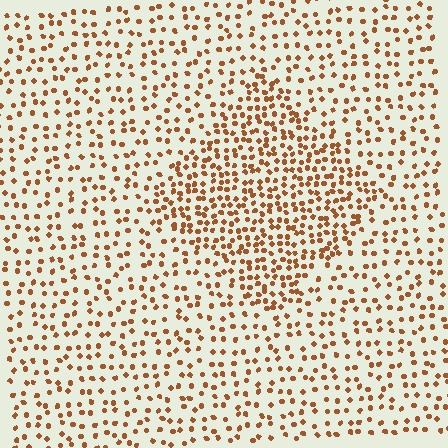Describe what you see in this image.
The image contains small brown elements arranged at two different densities. A diamond-shaped region is visible where the elements are more densely packed than the surrounding area.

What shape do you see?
I see a diamond.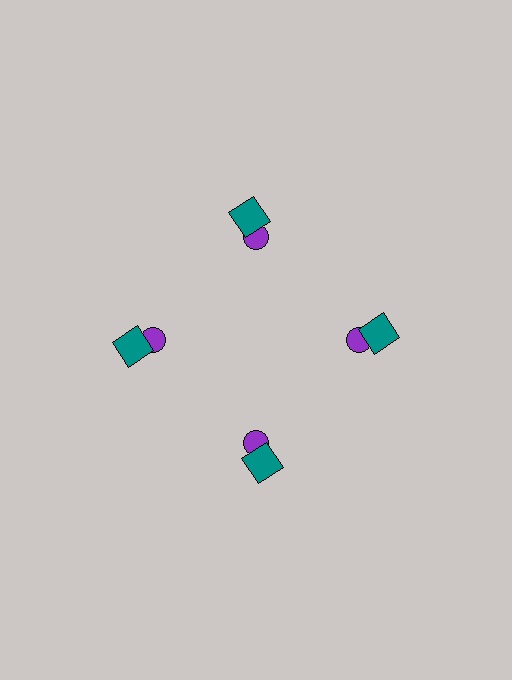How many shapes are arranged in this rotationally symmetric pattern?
There are 8 shapes, arranged in 4 groups of 2.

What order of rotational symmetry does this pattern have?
This pattern has 4-fold rotational symmetry.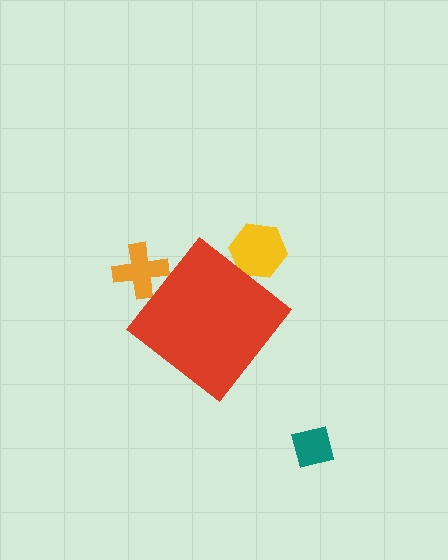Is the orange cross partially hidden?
Yes, the orange cross is partially hidden behind the red diamond.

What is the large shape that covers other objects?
A red diamond.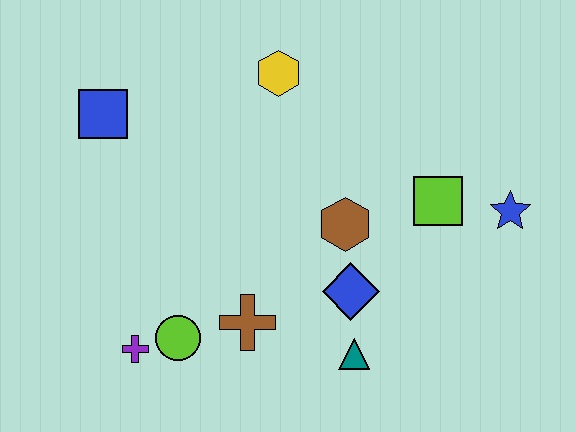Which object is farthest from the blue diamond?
The blue square is farthest from the blue diamond.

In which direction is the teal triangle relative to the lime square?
The teal triangle is below the lime square.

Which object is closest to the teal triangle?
The blue diamond is closest to the teal triangle.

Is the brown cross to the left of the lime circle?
No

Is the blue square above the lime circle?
Yes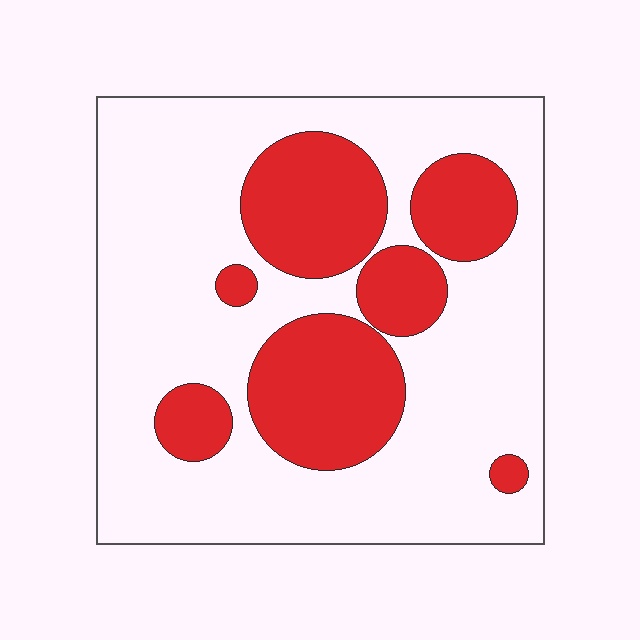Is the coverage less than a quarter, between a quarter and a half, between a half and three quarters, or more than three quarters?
Between a quarter and a half.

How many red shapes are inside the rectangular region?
7.